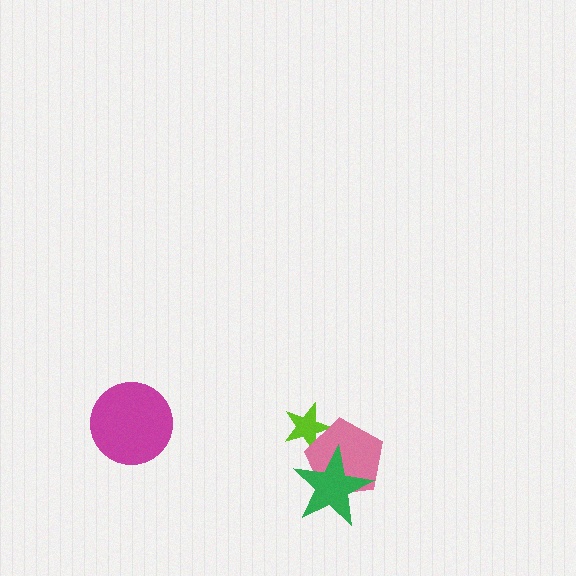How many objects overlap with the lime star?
1 object overlaps with the lime star.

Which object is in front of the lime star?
The pink pentagon is in front of the lime star.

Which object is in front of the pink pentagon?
The green star is in front of the pink pentagon.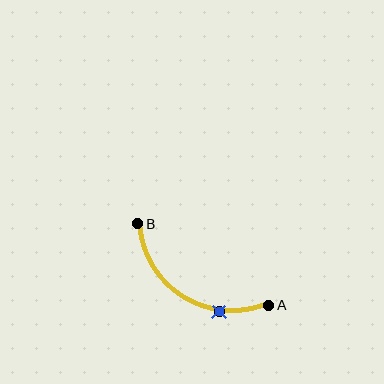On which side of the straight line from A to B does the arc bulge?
The arc bulges below the straight line connecting A and B.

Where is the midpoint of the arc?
The arc midpoint is the point on the curve farthest from the straight line joining A and B. It sits below that line.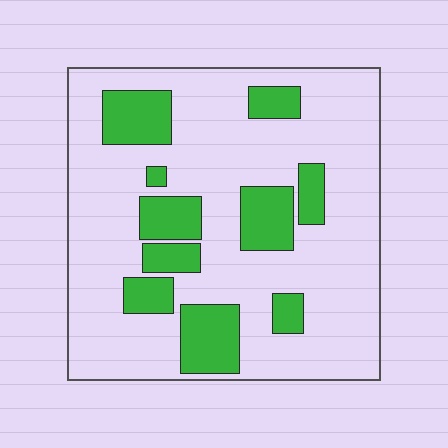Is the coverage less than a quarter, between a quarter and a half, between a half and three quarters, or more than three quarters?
Less than a quarter.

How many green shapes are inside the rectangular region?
10.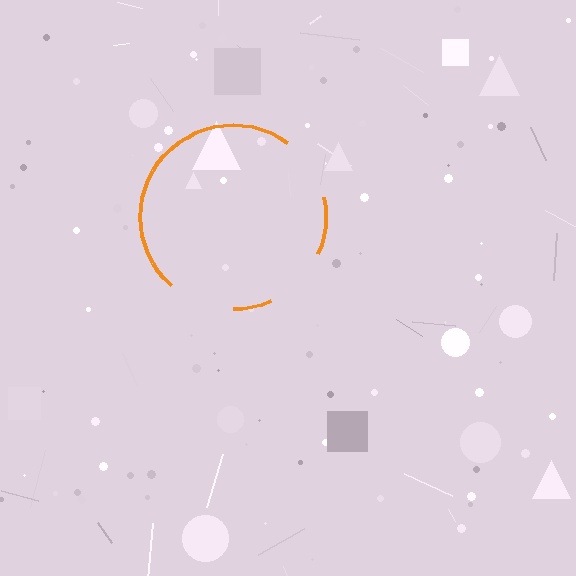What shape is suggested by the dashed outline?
The dashed outline suggests a circle.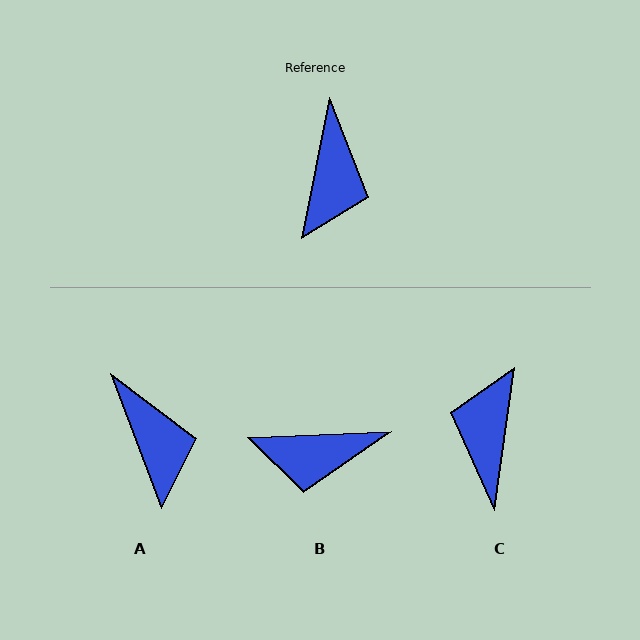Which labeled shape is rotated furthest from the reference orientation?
C, about 177 degrees away.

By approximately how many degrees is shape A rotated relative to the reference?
Approximately 32 degrees counter-clockwise.